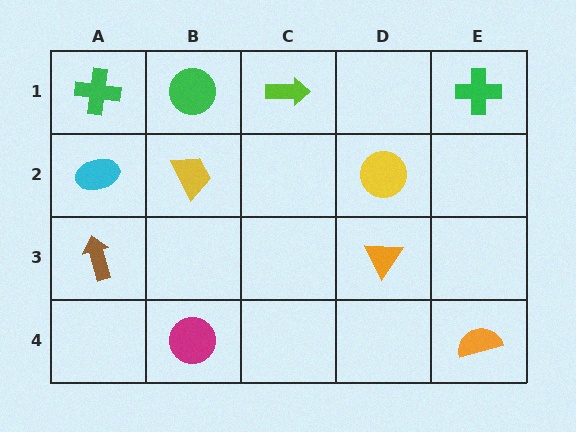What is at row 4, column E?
An orange semicircle.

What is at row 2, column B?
A yellow trapezoid.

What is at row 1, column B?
A green circle.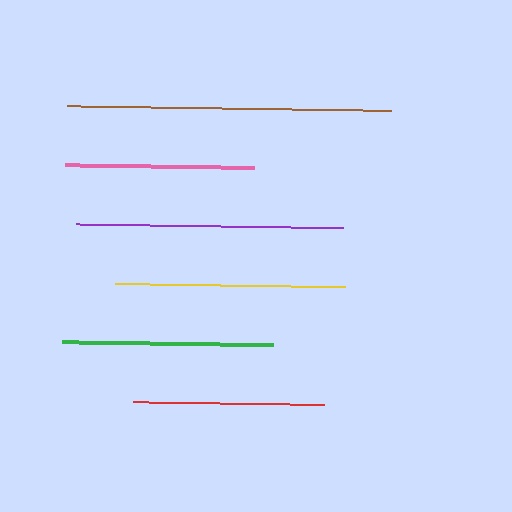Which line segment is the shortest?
The pink line is the shortest at approximately 189 pixels.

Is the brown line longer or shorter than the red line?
The brown line is longer than the red line.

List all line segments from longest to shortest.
From longest to shortest: brown, purple, yellow, green, red, pink.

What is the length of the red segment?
The red segment is approximately 191 pixels long.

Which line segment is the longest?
The brown line is the longest at approximately 324 pixels.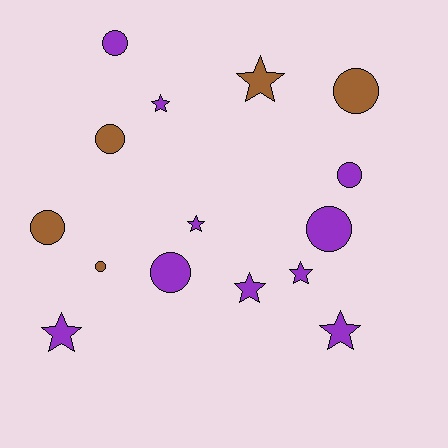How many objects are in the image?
There are 15 objects.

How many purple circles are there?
There are 4 purple circles.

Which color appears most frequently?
Purple, with 10 objects.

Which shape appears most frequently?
Circle, with 8 objects.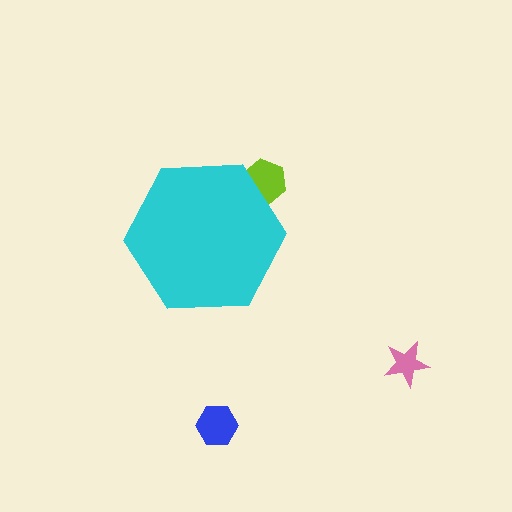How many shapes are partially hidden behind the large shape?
1 shape is partially hidden.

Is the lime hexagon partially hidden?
Yes, the lime hexagon is partially hidden behind the cyan hexagon.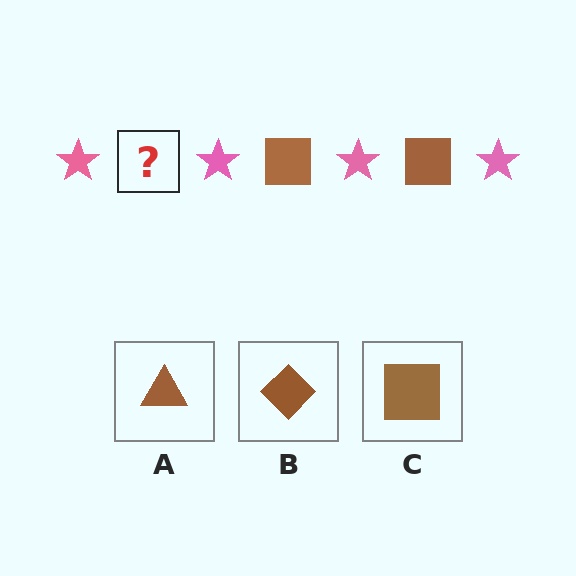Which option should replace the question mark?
Option C.